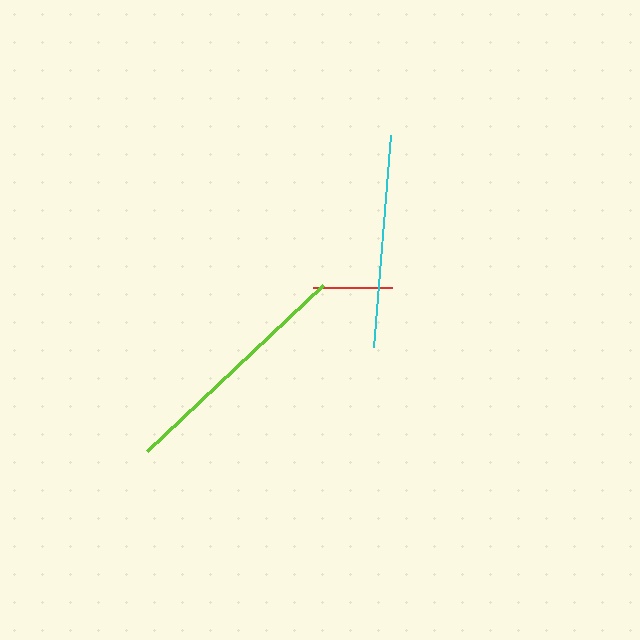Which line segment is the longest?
The lime line is the longest at approximately 242 pixels.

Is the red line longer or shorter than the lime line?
The lime line is longer than the red line.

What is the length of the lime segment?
The lime segment is approximately 242 pixels long.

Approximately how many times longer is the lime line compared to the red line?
The lime line is approximately 3.1 times the length of the red line.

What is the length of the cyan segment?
The cyan segment is approximately 212 pixels long.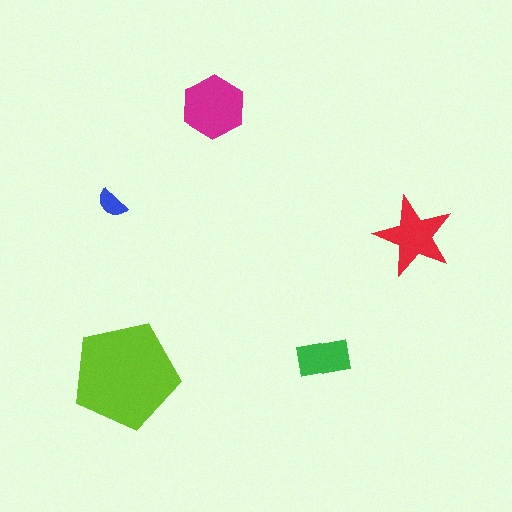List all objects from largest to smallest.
The lime pentagon, the magenta hexagon, the red star, the green rectangle, the blue semicircle.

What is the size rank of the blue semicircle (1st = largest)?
5th.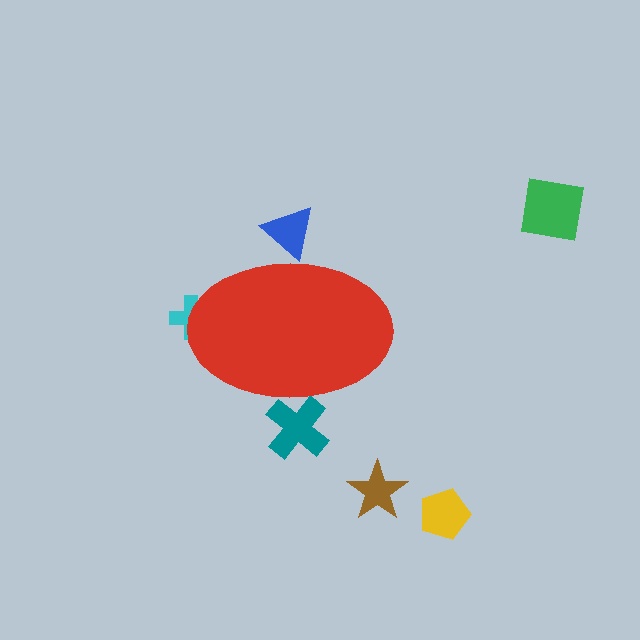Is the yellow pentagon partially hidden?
No, the yellow pentagon is fully visible.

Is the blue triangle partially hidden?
Yes, the blue triangle is partially hidden behind the red ellipse.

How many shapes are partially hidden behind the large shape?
3 shapes are partially hidden.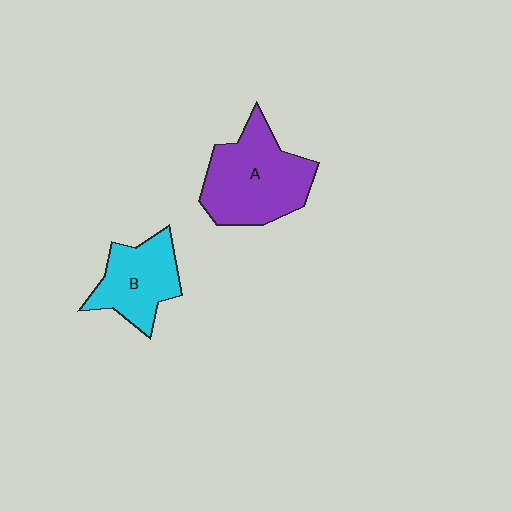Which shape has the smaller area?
Shape B (cyan).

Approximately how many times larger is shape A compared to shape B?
Approximately 1.5 times.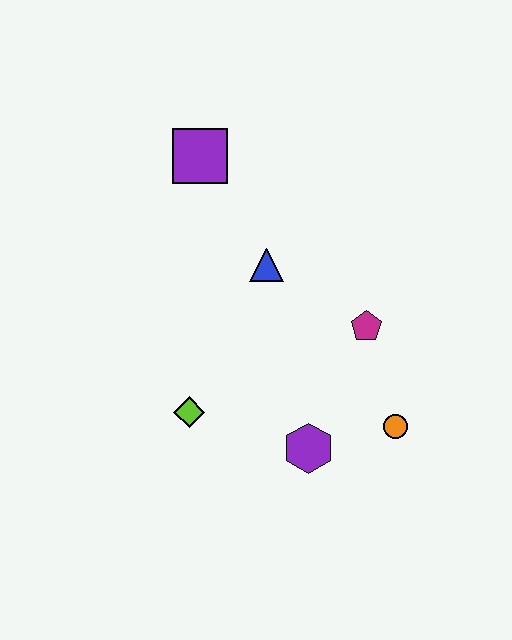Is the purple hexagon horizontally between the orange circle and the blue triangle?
Yes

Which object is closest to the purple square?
The blue triangle is closest to the purple square.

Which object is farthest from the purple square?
The orange circle is farthest from the purple square.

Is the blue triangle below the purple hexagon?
No